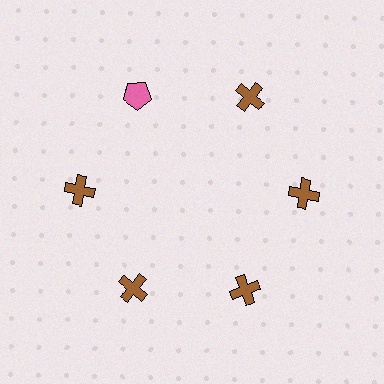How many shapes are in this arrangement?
There are 6 shapes arranged in a ring pattern.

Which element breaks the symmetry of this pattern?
The pink pentagon at roughly the 11 o'clock position breaks the symmetry. All other shapes are brown crosses.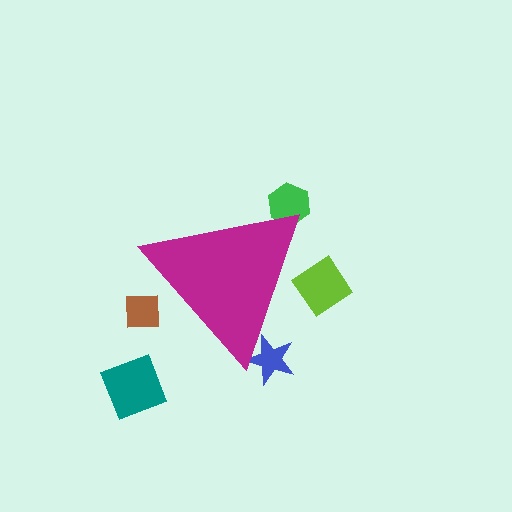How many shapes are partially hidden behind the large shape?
4 shapes are partially hidden.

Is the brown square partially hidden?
Yes, the brown square is partially hidden behind the magenta triangle.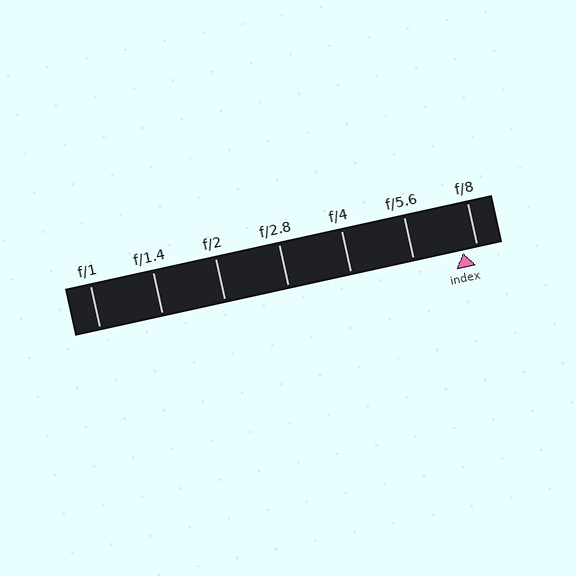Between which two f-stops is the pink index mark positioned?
The index mark is between f/5.6 and f/8.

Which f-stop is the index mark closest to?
The index mark is closest to f/8.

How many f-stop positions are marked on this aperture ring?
There are 7 f-stop positions marked.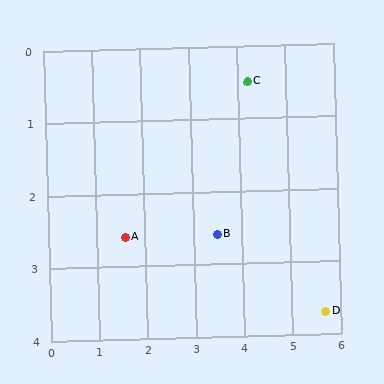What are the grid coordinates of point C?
Point C is at approximately (4.2, 0.5).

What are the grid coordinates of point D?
Point D is at approximately (5.7, 3.7).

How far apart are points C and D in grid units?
Points C and D are about 3.5 grid units apart.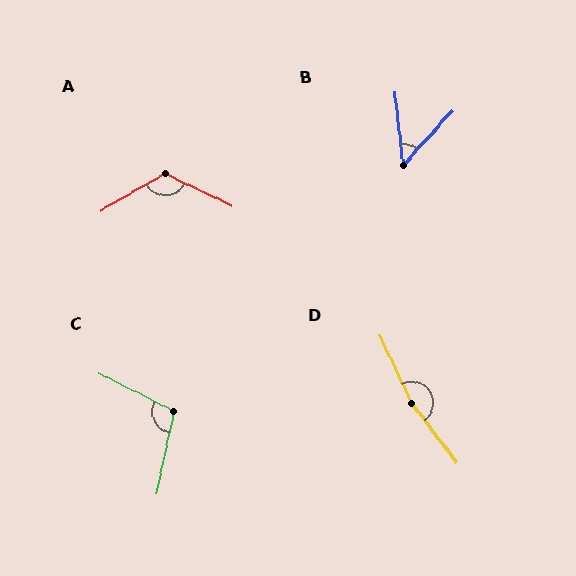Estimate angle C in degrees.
Approximately 105 degrees.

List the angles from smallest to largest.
B (49°), C (105°), A (124°), D (168°).